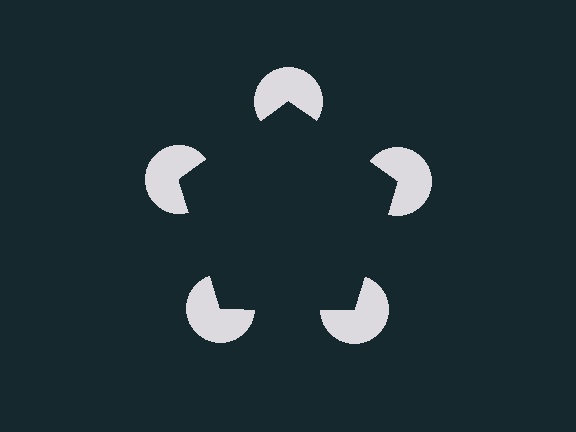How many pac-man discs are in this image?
There are 5 — one at each vertex of the illusory pentagon.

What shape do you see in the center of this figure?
An illusory pentagon — its edges are inferred from the aligned wedge cuts in the pac-man discs, not physically drawn.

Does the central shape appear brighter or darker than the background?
It typically appears slightly darker than the background, even though no actual brightness change is drawn.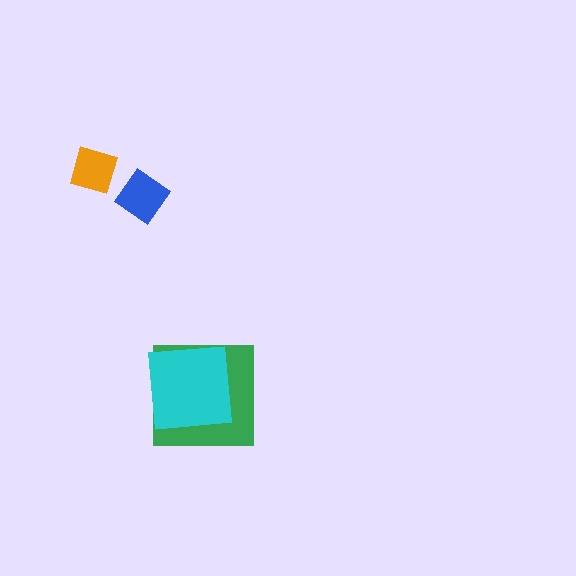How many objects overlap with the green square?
1 object overlaps with the green square.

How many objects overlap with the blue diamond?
0 objects overlap with the blue diamond.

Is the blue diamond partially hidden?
No, no other shape covers it.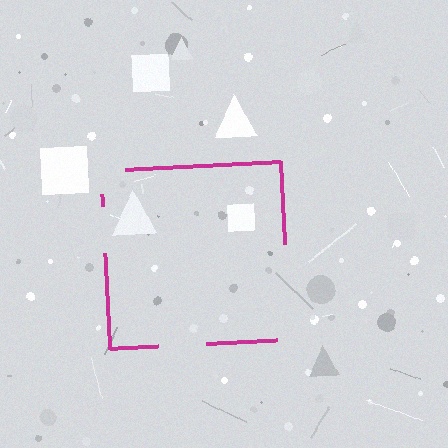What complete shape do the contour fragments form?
The contour fragments form a square.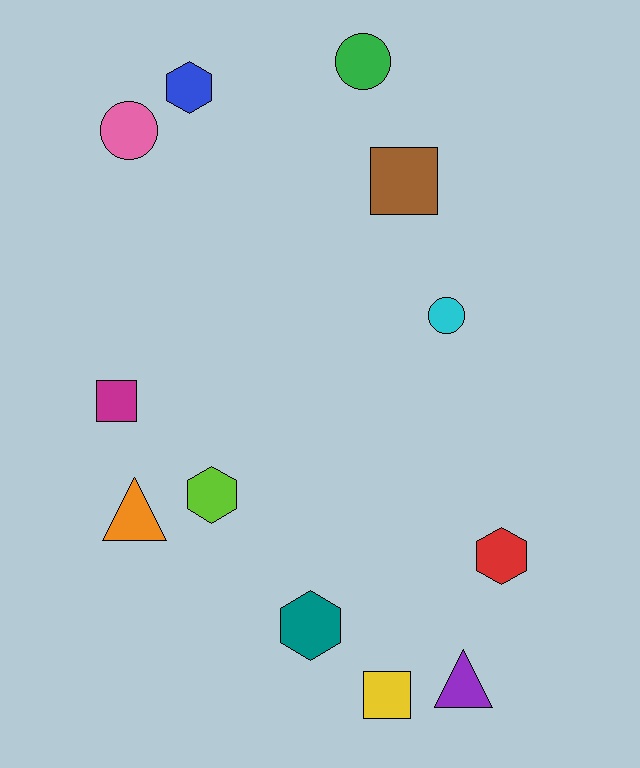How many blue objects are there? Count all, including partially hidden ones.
There is 1 blue object.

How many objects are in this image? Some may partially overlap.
There are 12 objects.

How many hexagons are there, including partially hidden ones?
There are 4 hexagons.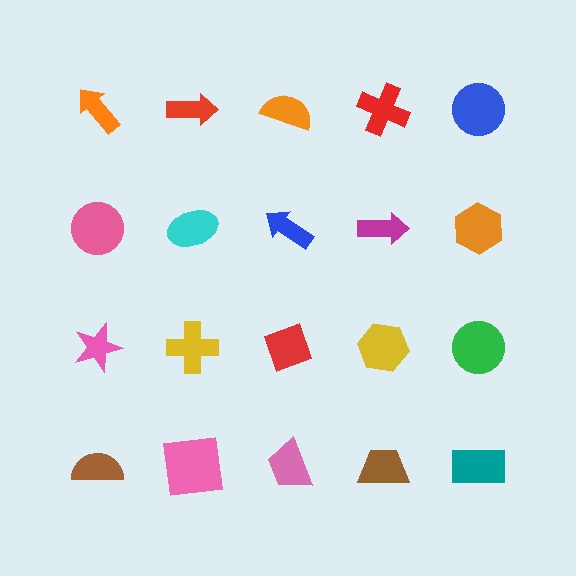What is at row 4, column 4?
A brown trapezoid.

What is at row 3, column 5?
A green circle.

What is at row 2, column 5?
An orange hexagon.